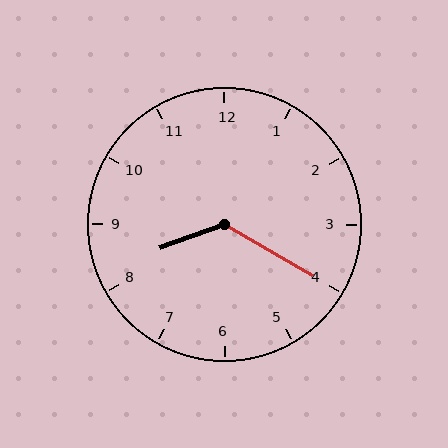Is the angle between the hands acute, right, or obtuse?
It is obtuse.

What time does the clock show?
8:20.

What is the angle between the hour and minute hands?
Approximately 130 degrees.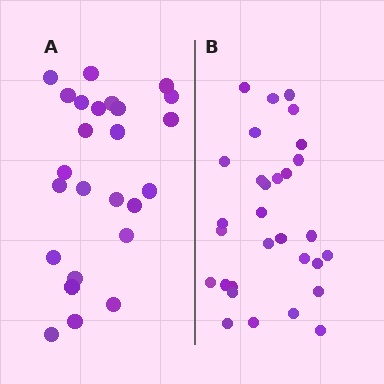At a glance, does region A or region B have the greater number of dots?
Region B (the right region) has more dots.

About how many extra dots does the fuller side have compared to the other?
Region B has about 5 more dots than region A.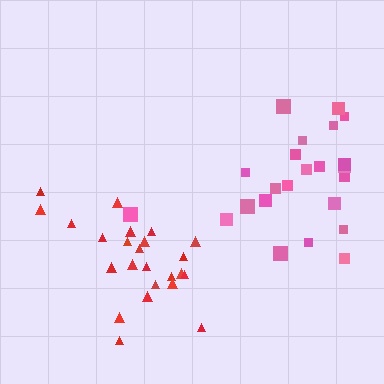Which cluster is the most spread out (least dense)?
Pink.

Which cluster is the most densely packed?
Red.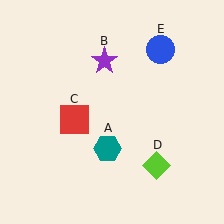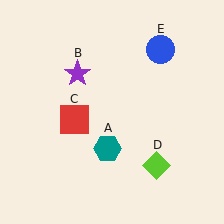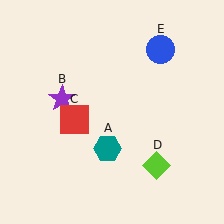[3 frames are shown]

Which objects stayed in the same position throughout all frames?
Teal hexagon (object A) and red square (object C) and lime diamond (object D) and blue circle (object E) remained stationary.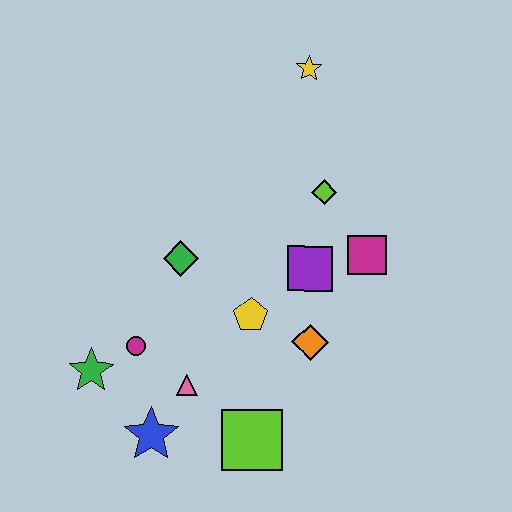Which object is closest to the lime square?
The pink triangle is closest to the lime square.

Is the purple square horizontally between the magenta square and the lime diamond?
No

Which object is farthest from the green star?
The yellow star is farthest from the green star.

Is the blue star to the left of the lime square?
Yes